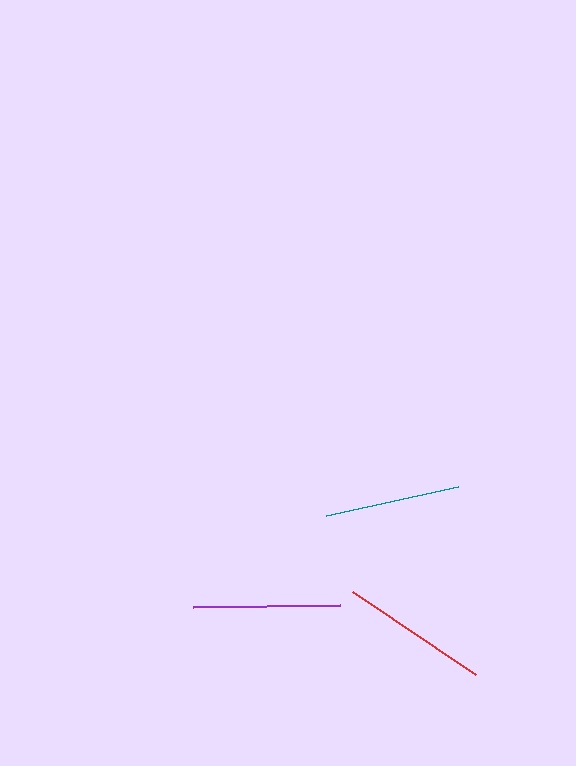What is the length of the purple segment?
The purple segment is approximately 146 pixels long.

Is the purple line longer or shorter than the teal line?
The purple line is longer than the teal line.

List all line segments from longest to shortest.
From longest to shortest: red, purple, teal.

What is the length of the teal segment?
The teal segment is approximately 135 pixels long.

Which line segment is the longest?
The red line is the longest at approximately 149 pixels.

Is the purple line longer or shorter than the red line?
The red line is longer than the purple line.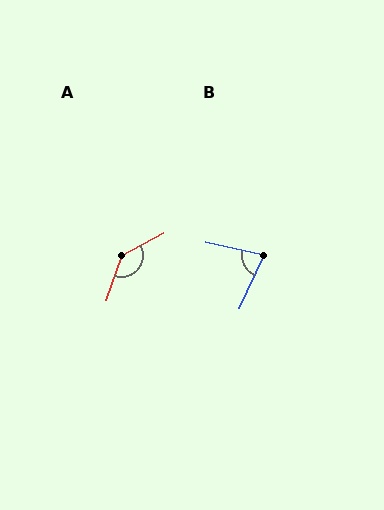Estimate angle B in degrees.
Approximately 77 degrees.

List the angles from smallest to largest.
B (77°), A (136°).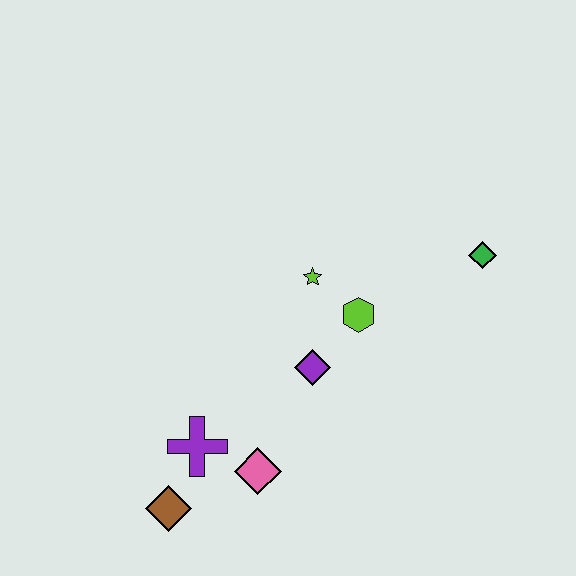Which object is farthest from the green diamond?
The brown diamond is farthest from the green diamond.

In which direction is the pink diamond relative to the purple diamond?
The pink diamond is below the purple diamond.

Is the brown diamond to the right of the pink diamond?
No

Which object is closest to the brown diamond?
The purple cross is closest to the brown diamond.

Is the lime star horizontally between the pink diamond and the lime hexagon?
Yes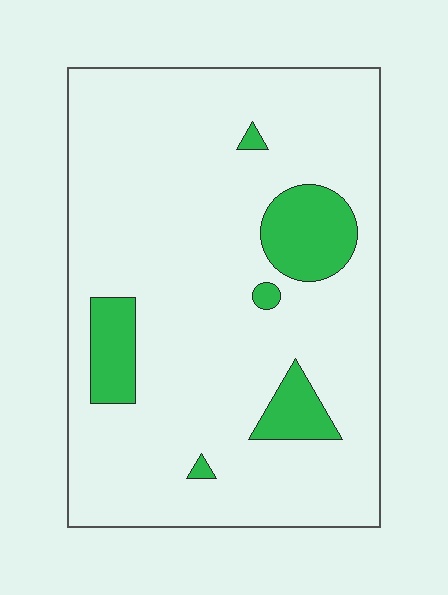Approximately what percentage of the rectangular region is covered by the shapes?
Approximately 10%.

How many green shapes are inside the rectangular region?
6.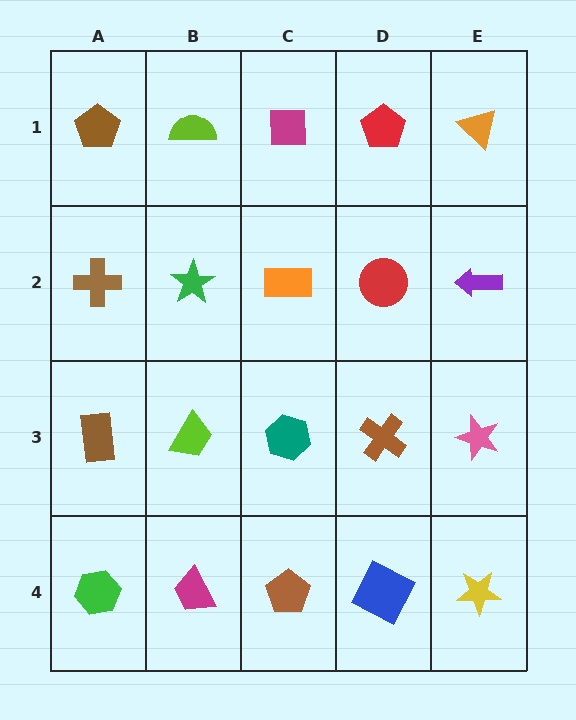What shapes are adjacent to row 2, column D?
A red pentagon (row 1, column D), a brown cross (row 3, column D), an orange rectangle (row 2, column C), a purple arrow (row 2, column E).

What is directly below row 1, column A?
A brown cross.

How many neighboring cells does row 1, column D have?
3.